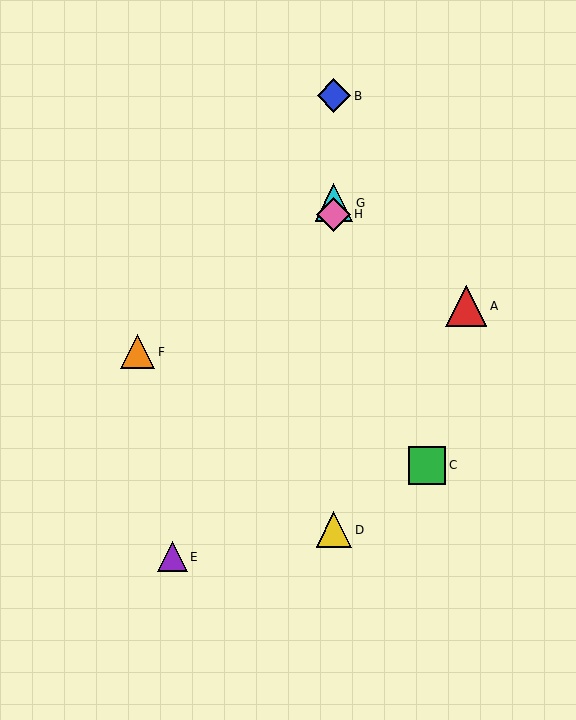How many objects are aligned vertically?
4 objects (B, D, G, H) are aligned vertically.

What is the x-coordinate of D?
Object D is at x≈334.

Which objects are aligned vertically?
Objects B, D, G, H are aligned vertically.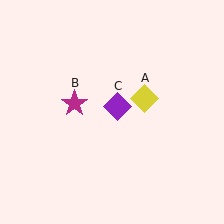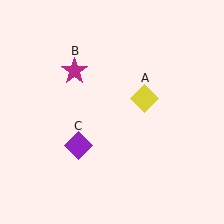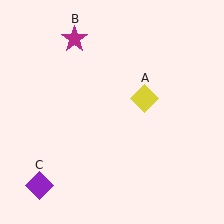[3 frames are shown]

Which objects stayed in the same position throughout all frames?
Yellow diamond (object A) remained stationary.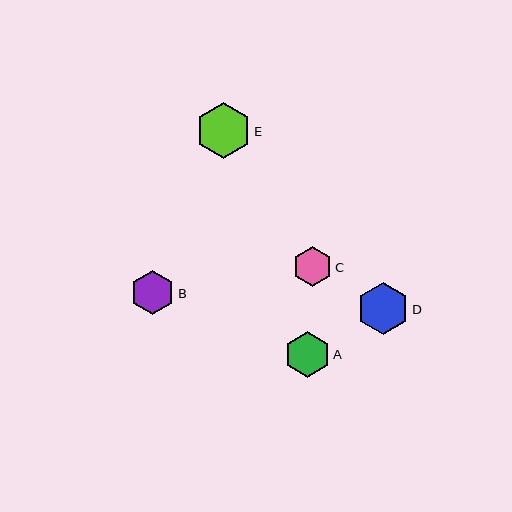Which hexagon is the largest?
Hexagon E is the largest with a size of approximately 56 pixels.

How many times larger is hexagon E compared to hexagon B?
Hexagon E is approximately 1.3 times the size of hexagon B.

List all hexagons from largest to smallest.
From largest to smallest: E, D, A, B, C.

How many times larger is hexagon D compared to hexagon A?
Hexagon D is approximately 1.1 times the size of hexagon A.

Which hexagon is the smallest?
Hexagon C is the smallest with a size of approximately 39 pixels.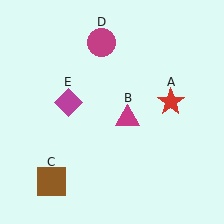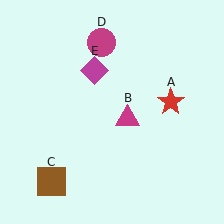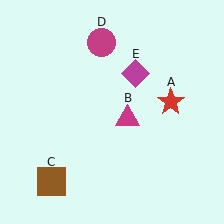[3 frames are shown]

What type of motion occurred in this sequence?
The magenta diamond (object E) rotated clockwise around the center of the scene.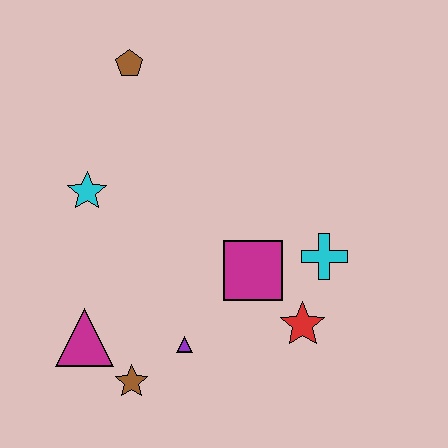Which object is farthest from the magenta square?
The brown pentagon is farthest from the magenta square.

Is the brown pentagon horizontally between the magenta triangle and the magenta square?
Yes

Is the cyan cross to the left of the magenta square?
No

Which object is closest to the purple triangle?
The brown star is closest to the purple triangle.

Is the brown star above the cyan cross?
No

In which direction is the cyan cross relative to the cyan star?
The cyan cross is to the right of the cyan star.